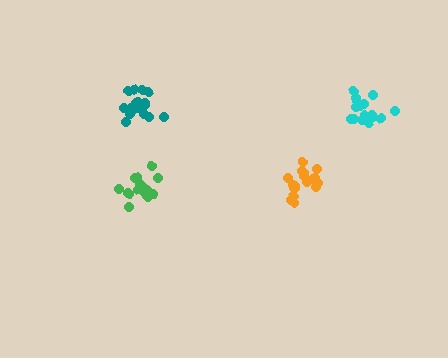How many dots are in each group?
Group 1: 18 dots, Group 2: 16 dots, Group 3: 17 dots, Group 4: 18 dots (69 total).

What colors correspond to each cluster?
The clusters are colored: orange, cyan, green, teal.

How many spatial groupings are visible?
There are 4 spatial groupings.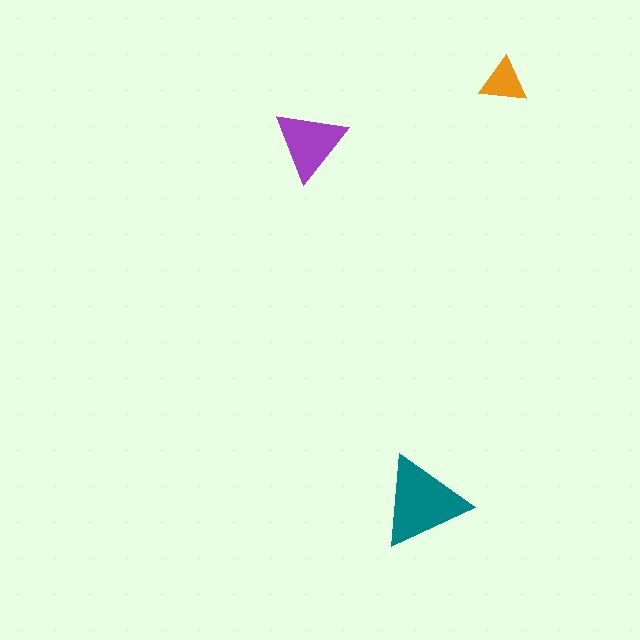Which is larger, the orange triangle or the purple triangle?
The purple one.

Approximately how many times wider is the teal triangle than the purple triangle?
About 1.5 times wider.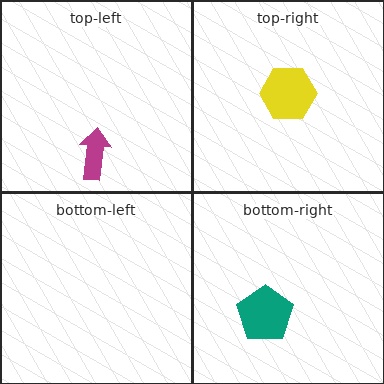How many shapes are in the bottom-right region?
1.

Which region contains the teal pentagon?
The bottom-right region.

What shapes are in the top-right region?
The yellow hexagon.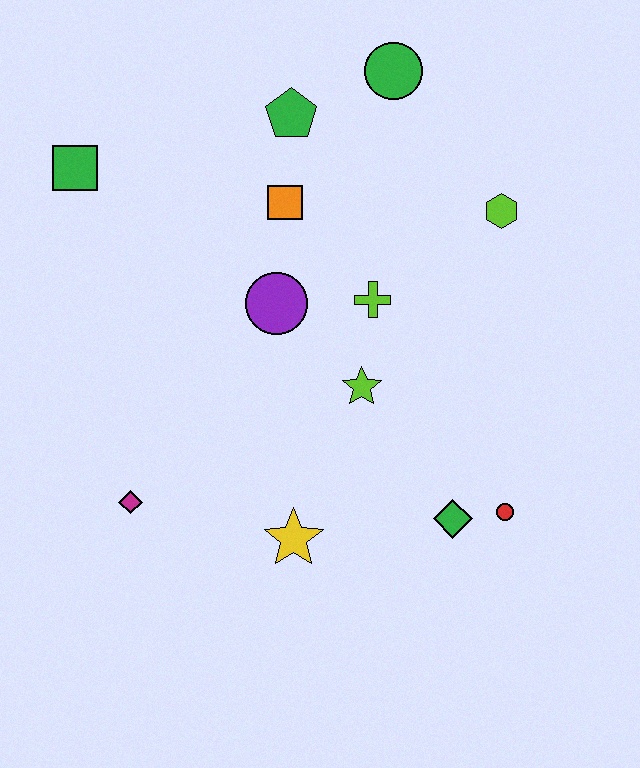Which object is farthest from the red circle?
The green square is farthest from the red circle.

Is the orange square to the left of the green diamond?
Yes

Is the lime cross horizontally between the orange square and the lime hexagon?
Yes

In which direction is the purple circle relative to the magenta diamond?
The purple circle is above the magenta diamond.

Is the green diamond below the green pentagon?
Yes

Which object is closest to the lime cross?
The lime star is closest to the lime cross.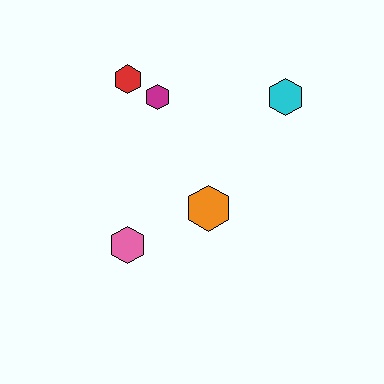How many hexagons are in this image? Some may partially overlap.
There are 5 hexagons.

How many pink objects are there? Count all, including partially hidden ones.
There is 1 pink object.